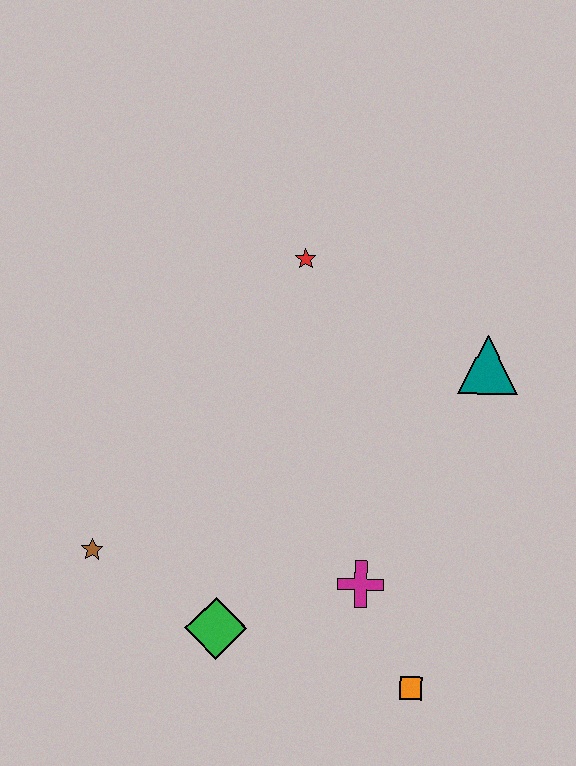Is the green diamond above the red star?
No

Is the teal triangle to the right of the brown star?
Yes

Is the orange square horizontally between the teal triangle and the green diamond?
Yes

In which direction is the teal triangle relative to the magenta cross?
The teal triangle is above the magenta cross.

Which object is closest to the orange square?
The magenta cross is closest to the orange square.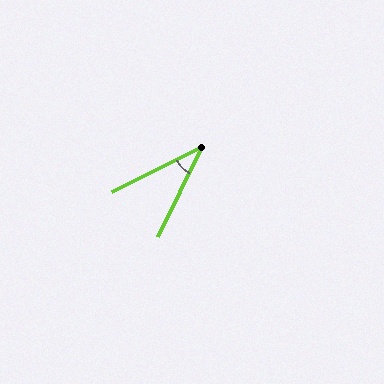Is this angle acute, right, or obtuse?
It is acute.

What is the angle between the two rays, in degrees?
Approximately 37 degrees.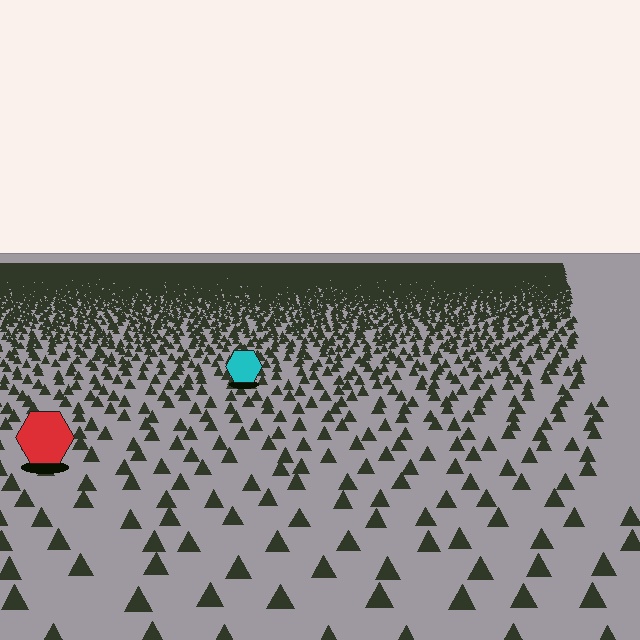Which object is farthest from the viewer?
The cyan hexagon is farthest from the viewer. It appears smaller and the ground texture around it is denser.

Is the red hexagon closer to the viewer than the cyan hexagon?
Yes. The red hexagon is closer — you can tell from the texture gradient: the ground texture is coarser near it.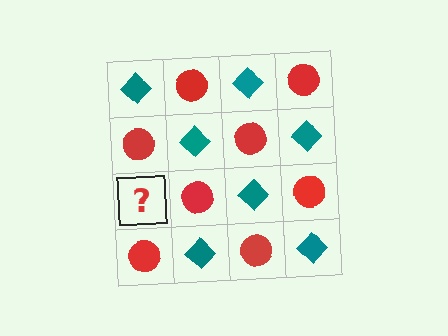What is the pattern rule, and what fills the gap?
The rule is that it alternates teal diamond and red circle in a checkerboard pattern. The gap should be filled with a teal diamond.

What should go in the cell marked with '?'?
The missing cell should contain a teal diamond.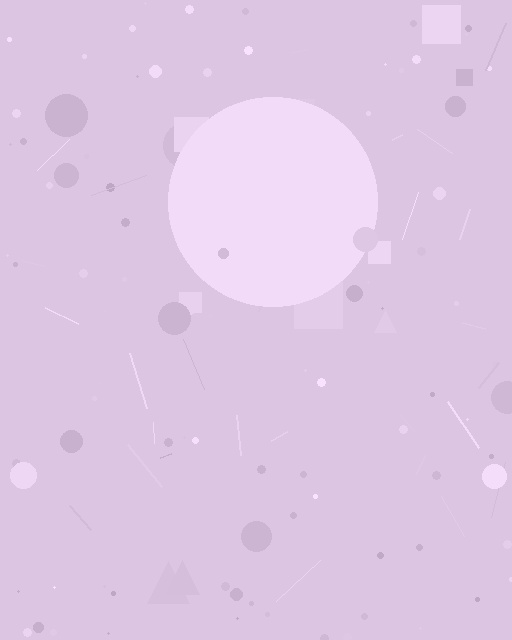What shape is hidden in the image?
A circle is hidden in the image.